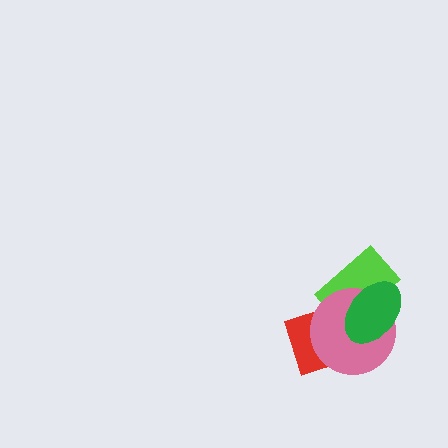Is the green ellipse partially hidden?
No, no other shape covers it.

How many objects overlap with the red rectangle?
3 objects overlap with the red rectangle.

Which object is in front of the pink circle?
The green ellipse is in front of the pink circle.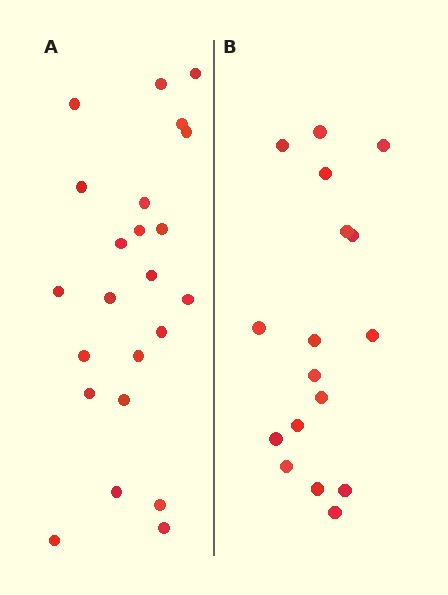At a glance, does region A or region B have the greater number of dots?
Region A (the left region) has more dots.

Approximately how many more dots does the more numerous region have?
Region A has about 6 more dots than region B.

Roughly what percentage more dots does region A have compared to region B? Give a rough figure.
About 35% more.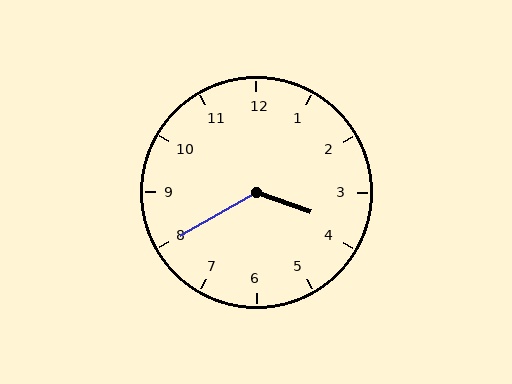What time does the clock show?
3:40.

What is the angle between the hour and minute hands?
Approximately 130 degrees.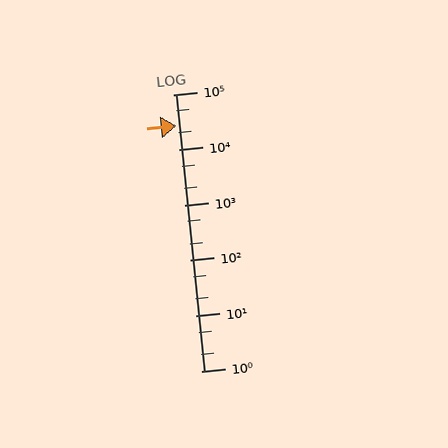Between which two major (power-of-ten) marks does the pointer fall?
The pointer is between 10000 and 100000.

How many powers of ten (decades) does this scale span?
The scale spans 5 decades, from 1 to 100000.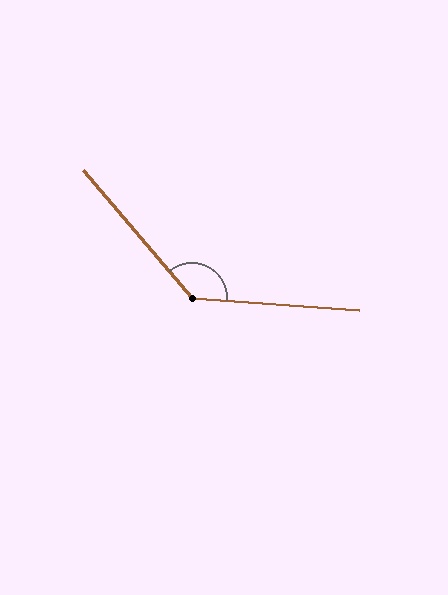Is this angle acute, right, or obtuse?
It is obtuse.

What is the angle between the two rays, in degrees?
Approximately 135 degrees.